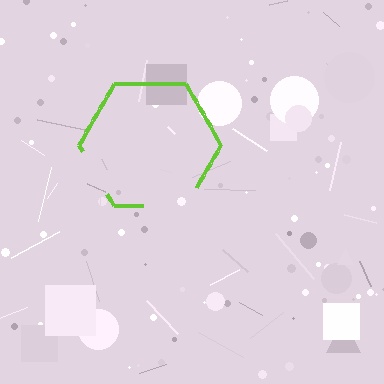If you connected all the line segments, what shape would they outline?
They would outline a hexagon.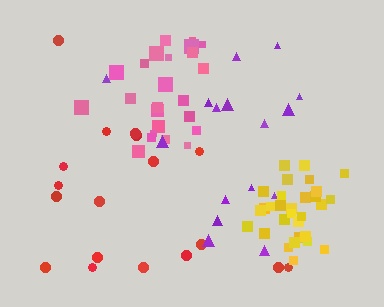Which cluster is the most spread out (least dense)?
Red.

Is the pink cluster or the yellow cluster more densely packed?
Yellow.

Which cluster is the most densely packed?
Yellow.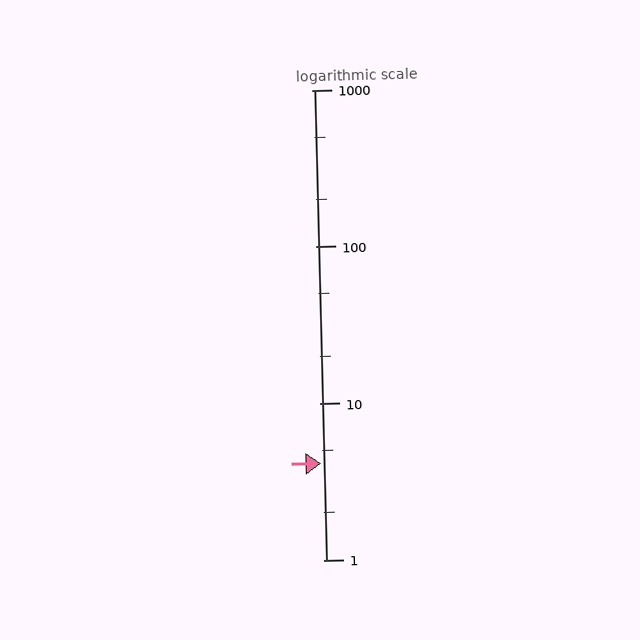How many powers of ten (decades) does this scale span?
The scale spans 3 decades, from 1 to 1000.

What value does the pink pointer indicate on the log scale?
The pointer indicates approximately 4.1.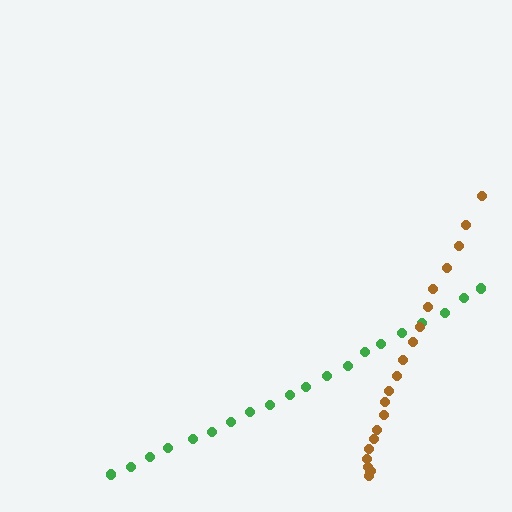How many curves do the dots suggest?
There are 2 distinct paths.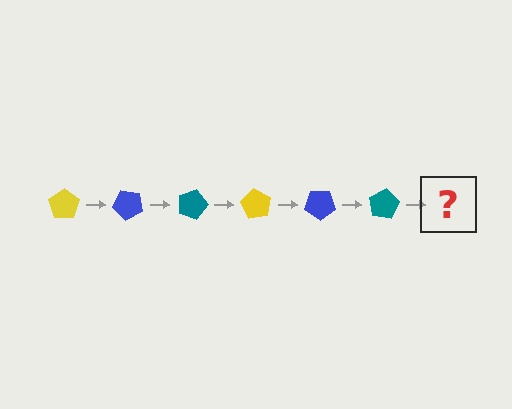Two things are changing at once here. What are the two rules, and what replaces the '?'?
The two rules are that it rotates 45 degrees each step and the color cycles through yellow, blue, and teal. The '?' should be a yellow pentagon, rotated 270 degrees from the start.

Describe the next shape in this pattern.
It should be a yellow pentagon, rotated 270 degrees from the start.